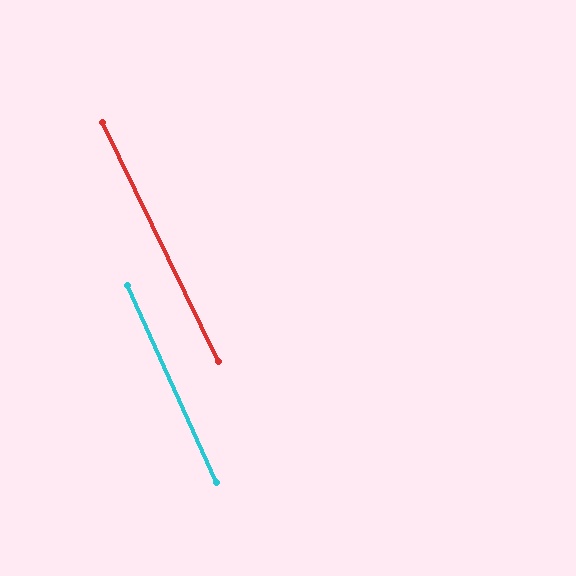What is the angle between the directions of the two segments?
Approximately 1 degree.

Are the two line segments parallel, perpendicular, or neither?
Parallel — their directions differ by only 1.4°.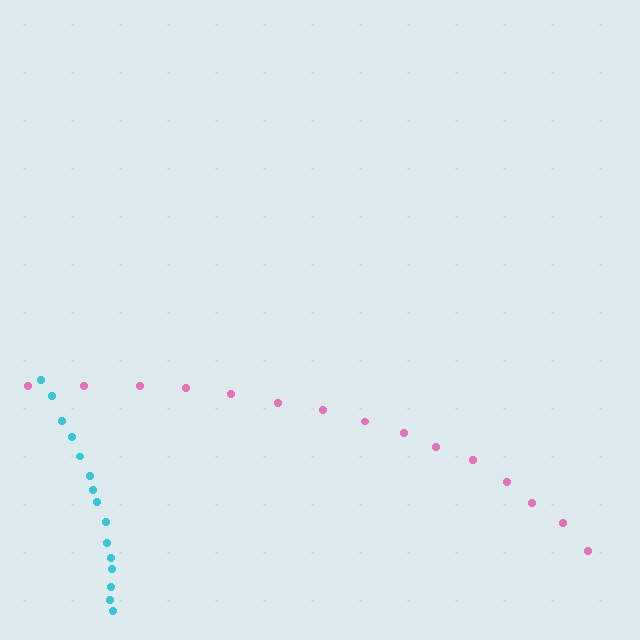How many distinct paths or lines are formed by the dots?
There are 2 distinct paths.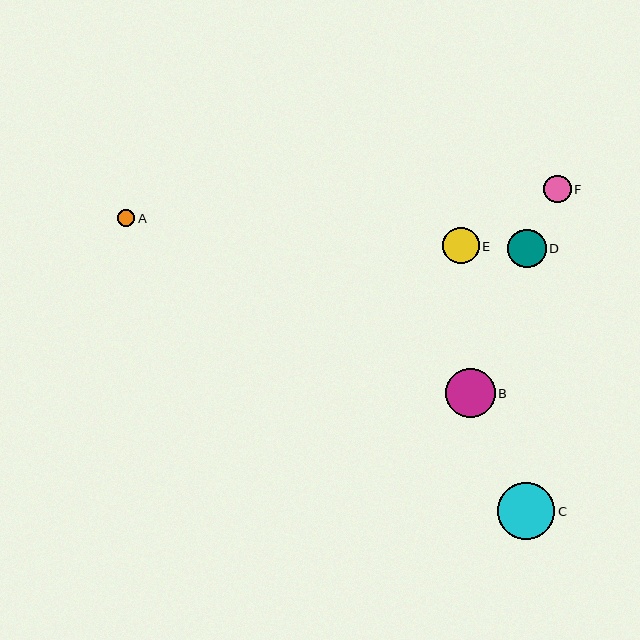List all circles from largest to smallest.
From largest to smallest: C, B, D, E, F, A.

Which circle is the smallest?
Circle A is the smallest with a size of approximately 17 pixels.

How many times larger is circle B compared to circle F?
Circle B is approximately 1.8 times the size of circle F.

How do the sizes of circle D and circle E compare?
Circle D and circle E are approximately the same size.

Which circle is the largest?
Circle C is the largest with a size of approximately 57 pixels.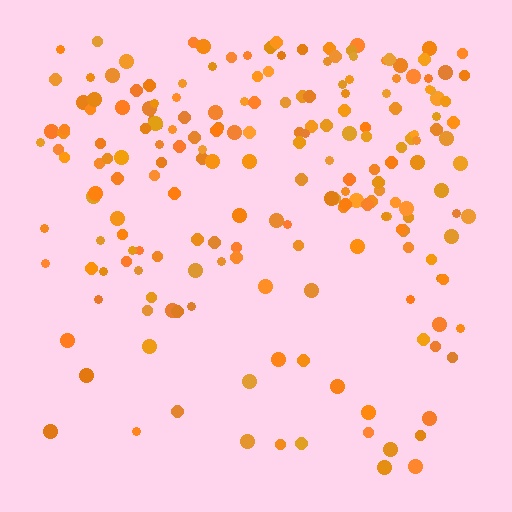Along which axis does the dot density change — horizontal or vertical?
Vertical.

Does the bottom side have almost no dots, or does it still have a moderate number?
Still a moderate number, just noticeably fewer than the top.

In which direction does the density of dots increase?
From bottom to top, with the top side densest.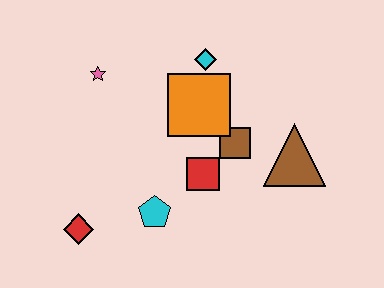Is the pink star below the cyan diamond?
Yes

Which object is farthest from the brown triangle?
The red diamond is farthest from the brown triangle.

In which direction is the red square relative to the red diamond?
The red square is to the right of the red diamond.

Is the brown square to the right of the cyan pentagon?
Yes